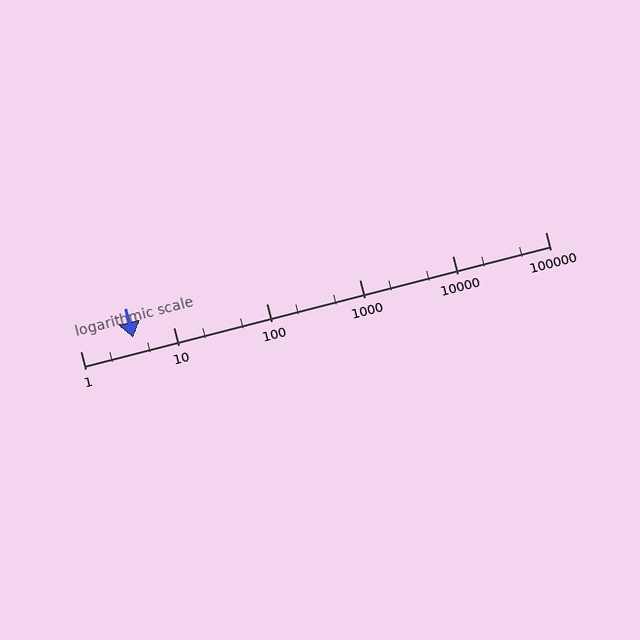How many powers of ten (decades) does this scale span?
The scale spans 5 decades, from 1 to 100000.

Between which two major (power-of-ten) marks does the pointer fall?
The pointer is between 1 and 10.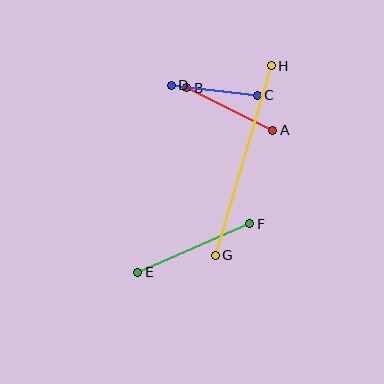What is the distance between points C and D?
The distance is approximately 87 pixels.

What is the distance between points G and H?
The distance is approximately 197 pixels.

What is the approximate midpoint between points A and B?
The midpoint is at approximately (230, 109) pixels.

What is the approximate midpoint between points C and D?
The midpoint is at approximately (214, 90) pixels.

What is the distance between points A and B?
The distance is approximately 96 pixels.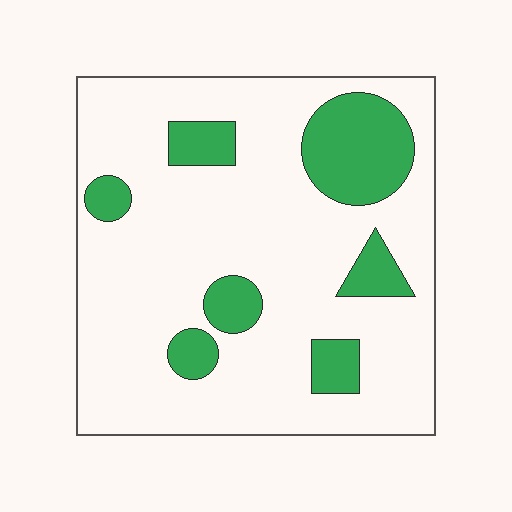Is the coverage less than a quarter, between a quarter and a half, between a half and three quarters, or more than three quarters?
Less than a quarter.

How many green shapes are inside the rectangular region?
7.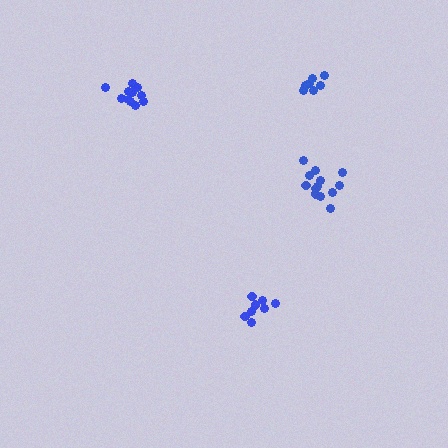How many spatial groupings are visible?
There are 4 spatial groupings.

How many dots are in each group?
Group 1: 8 dots, Group 2: 13 dots, Group 3: 11 dots, Group 4: 8 dots (40 total).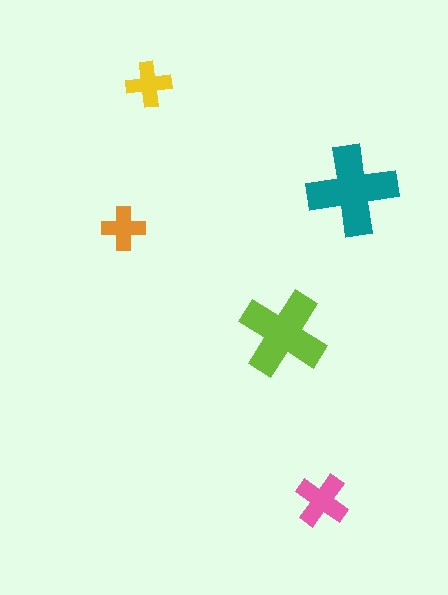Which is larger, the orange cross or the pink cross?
The pink one.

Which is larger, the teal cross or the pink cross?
The teal one.